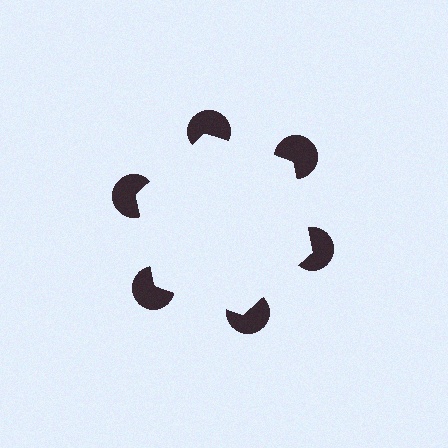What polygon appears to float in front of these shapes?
An illusory hexagon — its edges are inferred from the aligned wedge cuts in the pac-man discs, not physically drawn.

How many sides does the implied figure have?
6 sides.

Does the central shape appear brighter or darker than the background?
It typically appears slightly brighter than the background, even though no actual brightness change is drawn.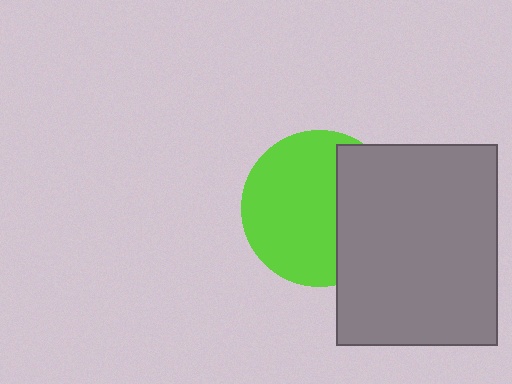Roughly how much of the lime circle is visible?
About half of it is visible (roughly 64%).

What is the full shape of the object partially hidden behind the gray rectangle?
The partially hidden object is a lime circle.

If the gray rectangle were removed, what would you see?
You would see the complete lime circle.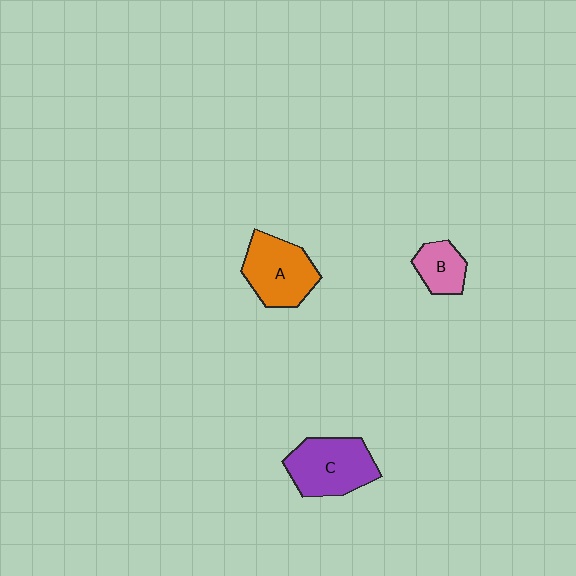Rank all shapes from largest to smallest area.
From largest to smallest: C (purple), A (orange), B (pink).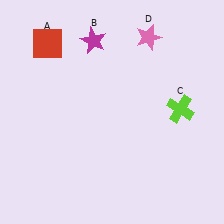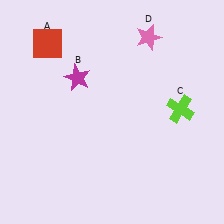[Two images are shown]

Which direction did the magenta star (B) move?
The magenta star (B) moved down.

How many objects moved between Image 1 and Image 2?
1 object moved between the two images.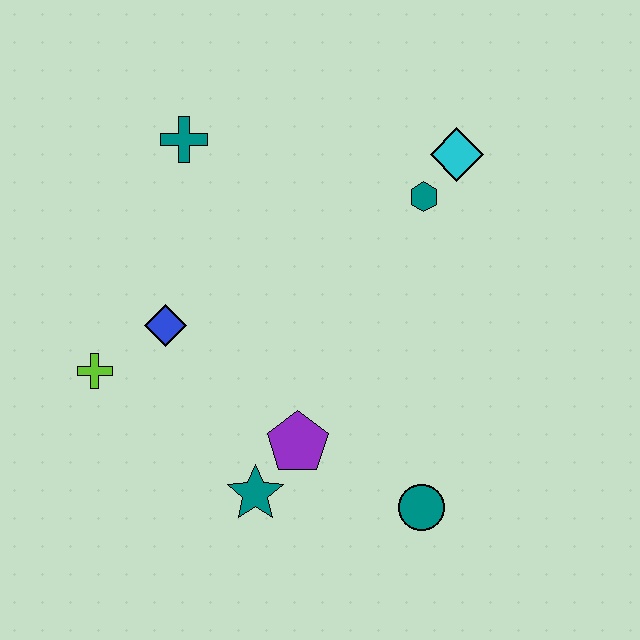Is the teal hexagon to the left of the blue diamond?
No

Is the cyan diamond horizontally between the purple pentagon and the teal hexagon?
No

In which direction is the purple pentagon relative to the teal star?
The purple pentagon is above the teal star.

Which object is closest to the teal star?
The purple pentagon is closest to the teal star.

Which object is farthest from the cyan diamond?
The lime cross is farthest from the cyan diamond.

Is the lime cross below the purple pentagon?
No